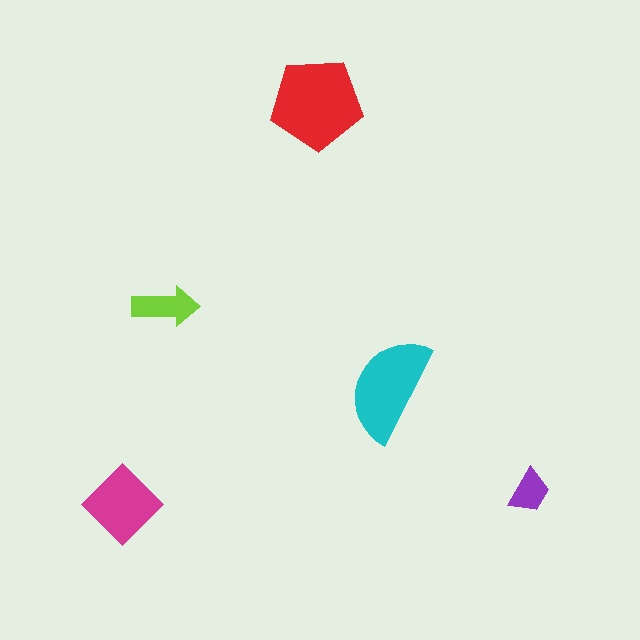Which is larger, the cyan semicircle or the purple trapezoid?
The cyan semicircle.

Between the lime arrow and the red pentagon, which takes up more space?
The red pentagon.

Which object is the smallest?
The purple trapezoid.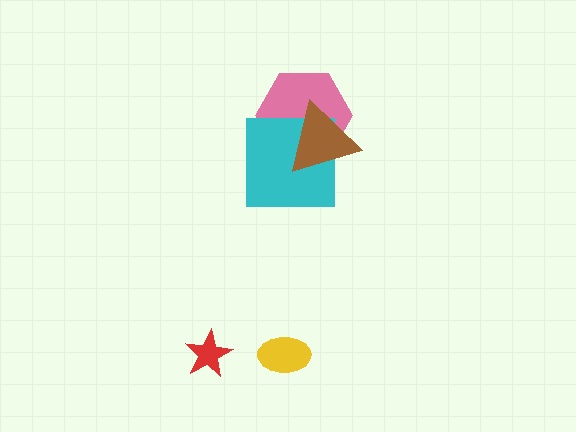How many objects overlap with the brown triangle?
2 objects overlap with the brown triangle.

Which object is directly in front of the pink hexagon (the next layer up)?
The cyan square is directly in front of the pink hexagon.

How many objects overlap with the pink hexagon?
2 objects overlap with the pink hexagon.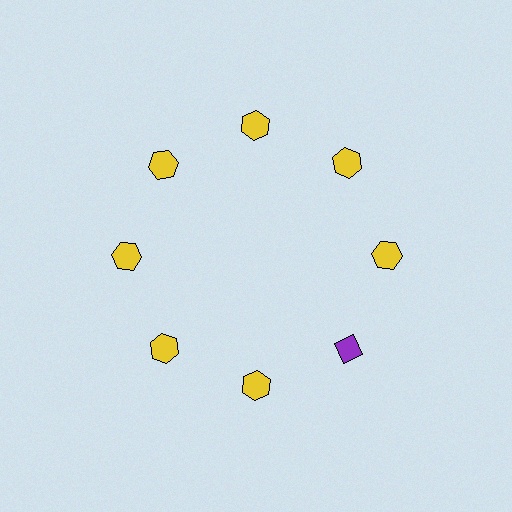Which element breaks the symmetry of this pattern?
The purple diamond at roughly the 4 o'clock position breaks the symmetry. All other shapes are yellow hexagons.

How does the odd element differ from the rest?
It differs in both color (purple instead of yellow) and shape (diamond instead of hexagon).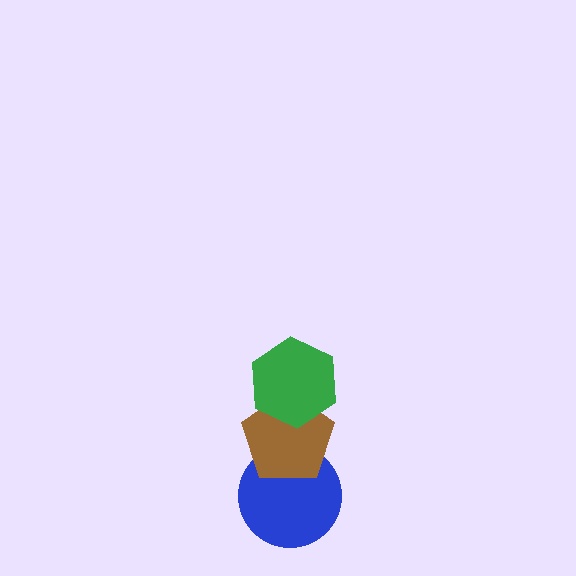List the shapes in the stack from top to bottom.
From top to bottom: the green hexagon, the brown pentagon, the blue circle.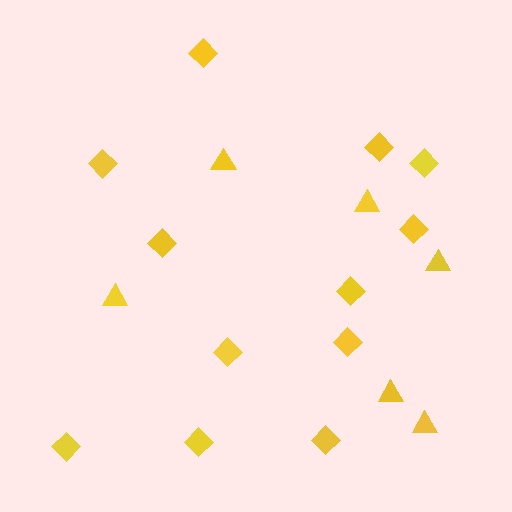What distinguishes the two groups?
There are 2 groups: one group of triangles (6) and one group of diamonds (12).